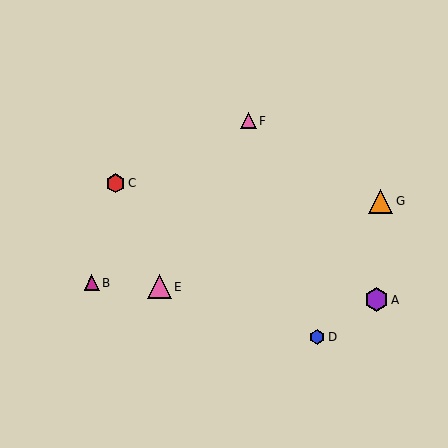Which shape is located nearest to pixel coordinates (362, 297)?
The purple hexagon (labeled A) at (376, 300) is nearest to that location.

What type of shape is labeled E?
Shape E is a pink triangle.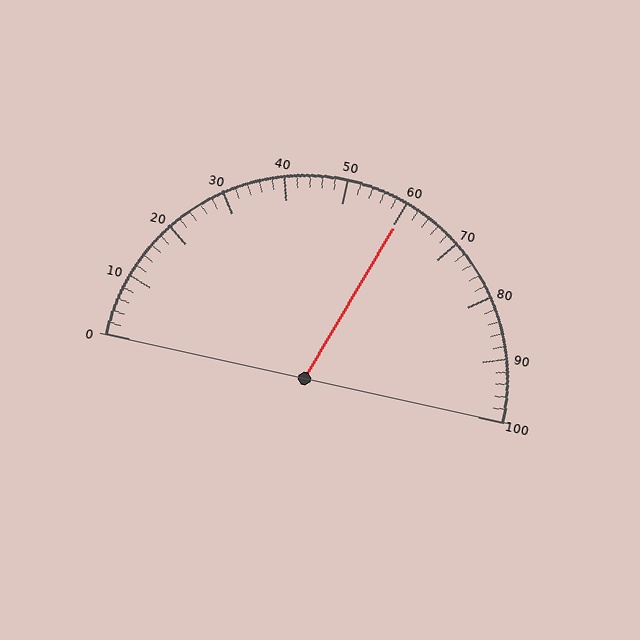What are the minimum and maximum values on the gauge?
The gauge ranges from 0 to 100.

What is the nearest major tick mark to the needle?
The nearest major tick mark is 60.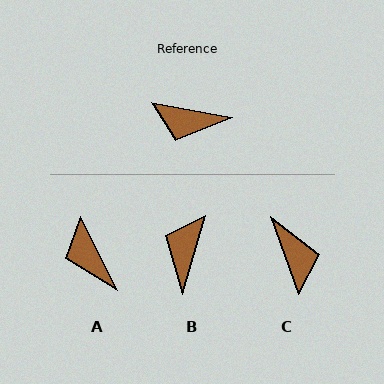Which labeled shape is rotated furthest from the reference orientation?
C, about 120 degrees away.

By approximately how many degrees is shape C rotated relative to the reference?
Approximately 120 degrees counter-clockwise.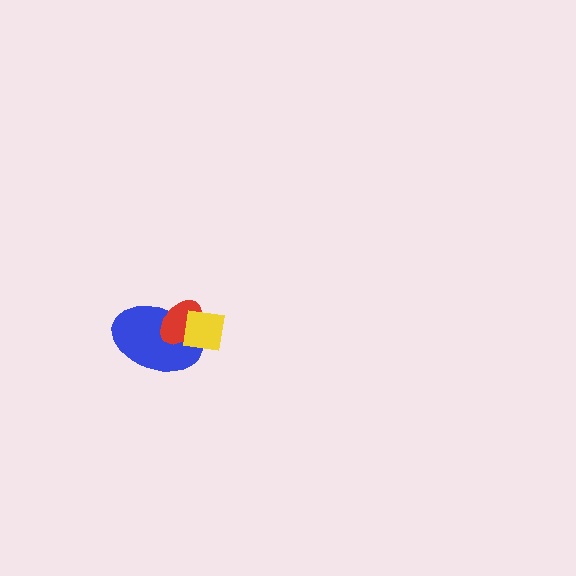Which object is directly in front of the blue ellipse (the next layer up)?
The red ellipse is directly in front of the blue ellipse.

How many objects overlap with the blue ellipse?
2 objects overlap with the blue ellipse.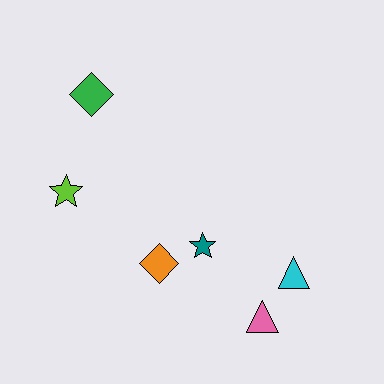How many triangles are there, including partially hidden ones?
There are 2 triangles.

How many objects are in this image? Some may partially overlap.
There are 6 objects.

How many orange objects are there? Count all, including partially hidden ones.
There is 1 orange object.